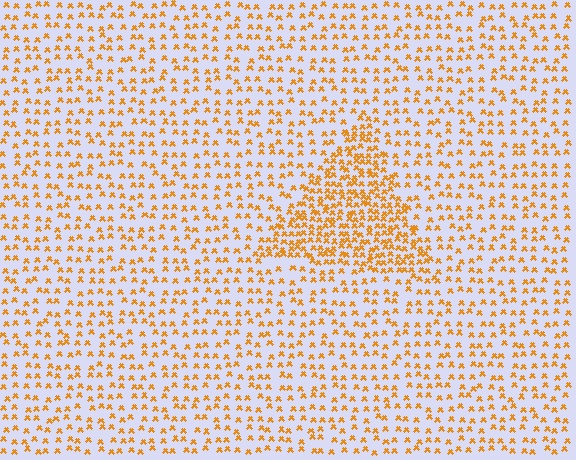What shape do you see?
I see a triangle.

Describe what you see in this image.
The image contains small orange elements arranged at two different densities. A triangle-shaped region is visible where the elements are more densely packed than the surrounding area.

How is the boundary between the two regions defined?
The boundary is defined by a change in element density (approximately 2.2x ratio). All elements are the same color, size, and shape.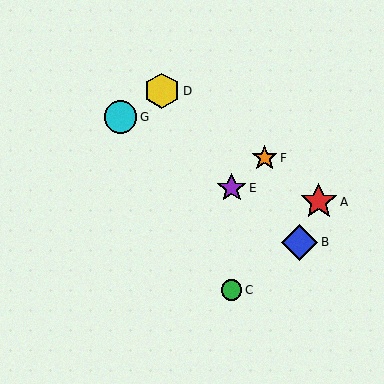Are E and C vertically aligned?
Yes, both are at x≈232.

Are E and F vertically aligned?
No, E is at x≈232 and F is at x≈265.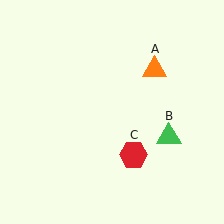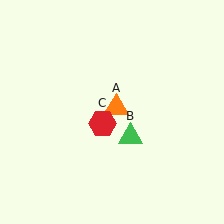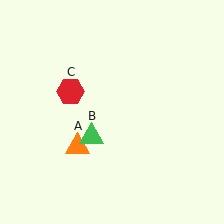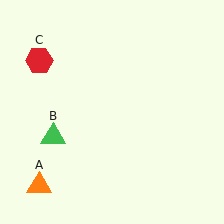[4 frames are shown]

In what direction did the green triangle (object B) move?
The green triangle (object B) moved left.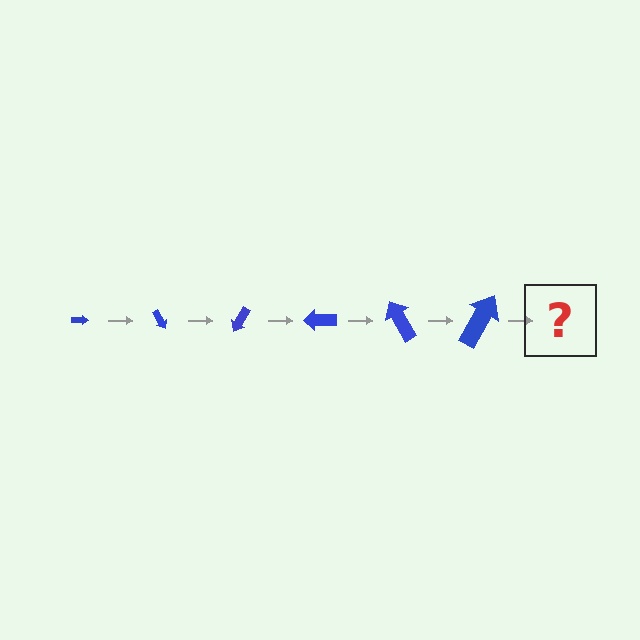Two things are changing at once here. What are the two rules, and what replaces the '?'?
The two rules are that the arrow grows larger each step and it rotates 60 degrees each step. The '?' should be an arrow, larger than the previous one and rotated 360 degrees from the start.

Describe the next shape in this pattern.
It should be an arrow, larger than the previous one and rotated 360 degrees from the start.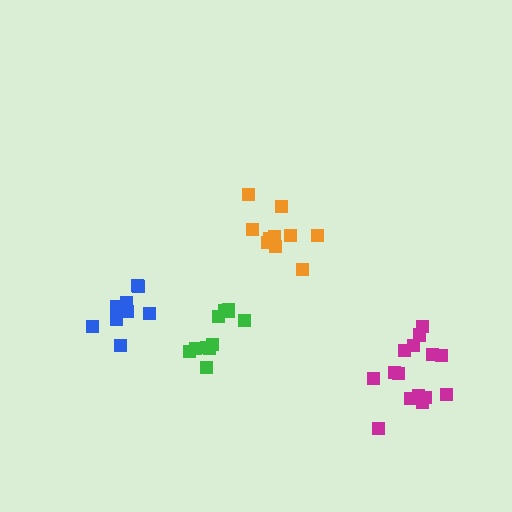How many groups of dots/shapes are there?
There are 4 groups.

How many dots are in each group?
Group 1: 11 dots, Group 2: 9 dots, Group 3: 15 dots, Group 4: 10 dots (45 total).